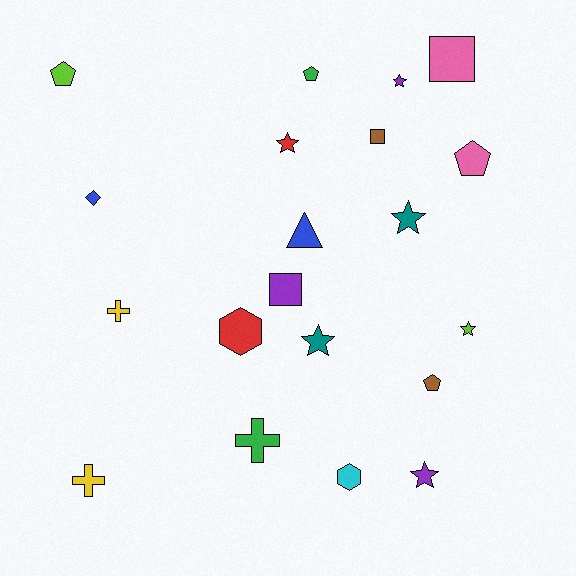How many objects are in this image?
There are 20 objects.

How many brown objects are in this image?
There are 2 brown objects.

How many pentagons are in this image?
There are 4 pentagons.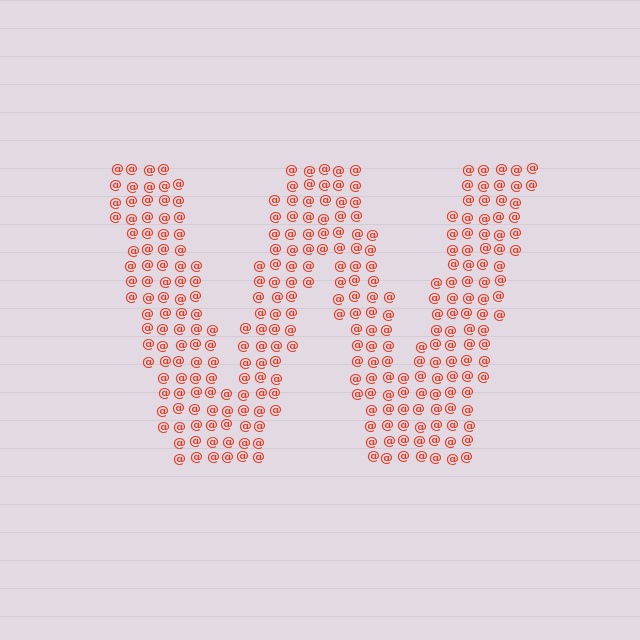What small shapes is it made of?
It is made of small at signs.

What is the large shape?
The large shape is the letter W.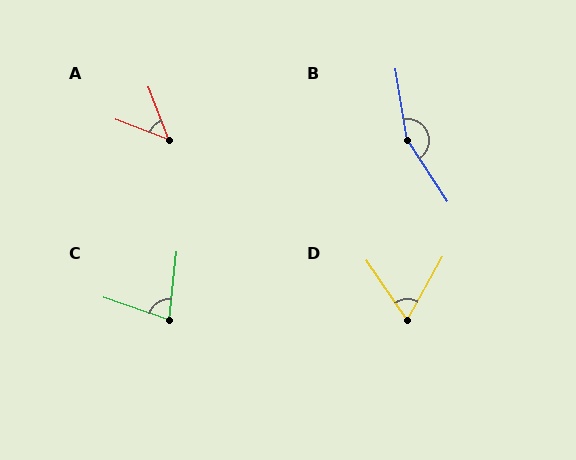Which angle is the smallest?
A, at approximately 49 degrees.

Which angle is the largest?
B, at approximately 157 degrees.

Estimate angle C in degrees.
Approximately 77 degrees.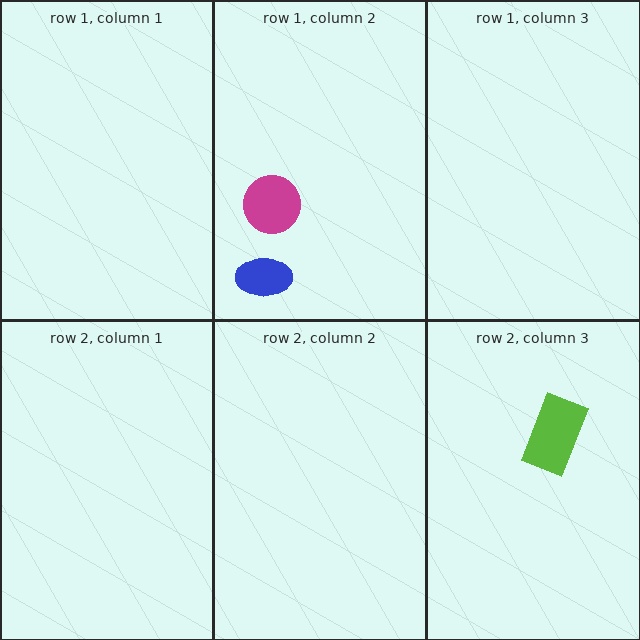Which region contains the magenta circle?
The row 1, column 2 region.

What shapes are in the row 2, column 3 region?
The lime rectangle.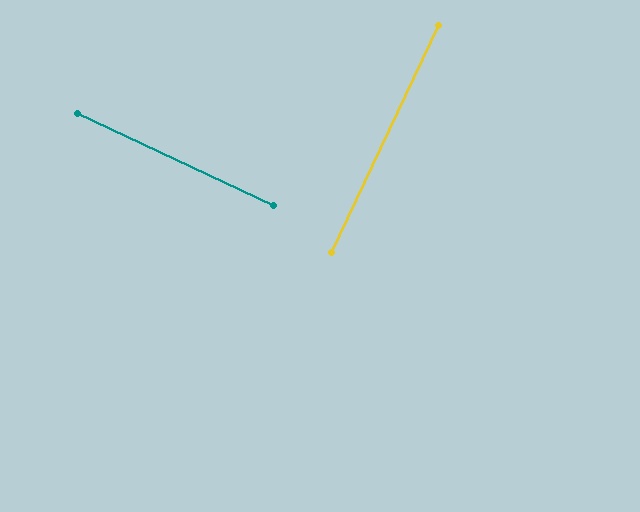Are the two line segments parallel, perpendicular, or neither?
Perpendicular — they meet at approximately 90°.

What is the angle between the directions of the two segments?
Approximately 90 degrees.